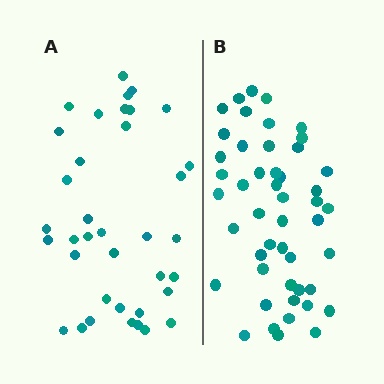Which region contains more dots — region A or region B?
Region B (the right region) has more dots.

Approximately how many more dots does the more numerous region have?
Region B has roughly 12 or so more dots than region A.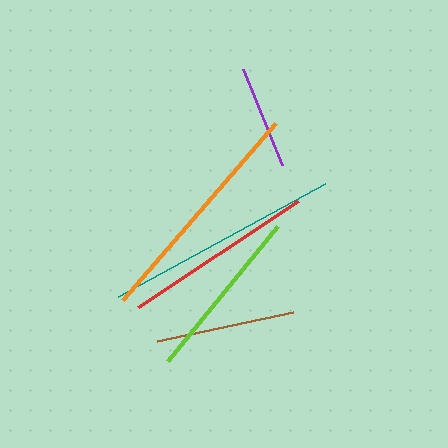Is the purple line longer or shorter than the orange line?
The orange line is longer than the purple line.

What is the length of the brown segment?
The brown segment is approximately 138 pixels long.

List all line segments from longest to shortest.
From longest to shortest: teal, orange, red, lime, brown, purple.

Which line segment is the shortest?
The purple line is the shortest at approximately 103 pixels.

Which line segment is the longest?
The teal line is the longest at approximately 236 pixels.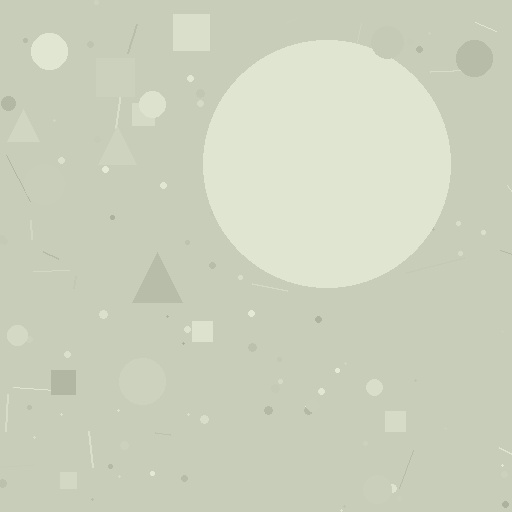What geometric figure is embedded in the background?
A circle is embedded in the background.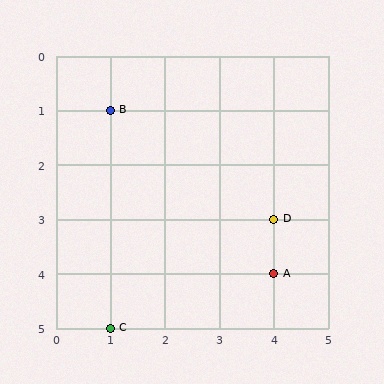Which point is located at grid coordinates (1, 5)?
Point C is at (1, 5).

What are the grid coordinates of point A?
Point A is at grid coordinates (4, 4).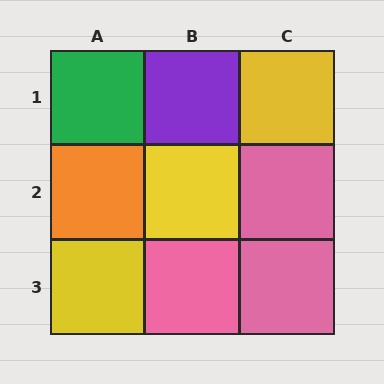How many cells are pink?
3 cells are pink.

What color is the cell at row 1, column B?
Purple.